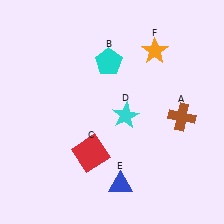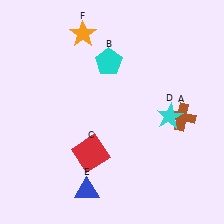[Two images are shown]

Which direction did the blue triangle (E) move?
The blue triangle (E) moved left.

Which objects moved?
The objects that moved are: the cyan star (D), the blue triangle (E), the orange star (F).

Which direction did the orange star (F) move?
The orange star (F) moved left.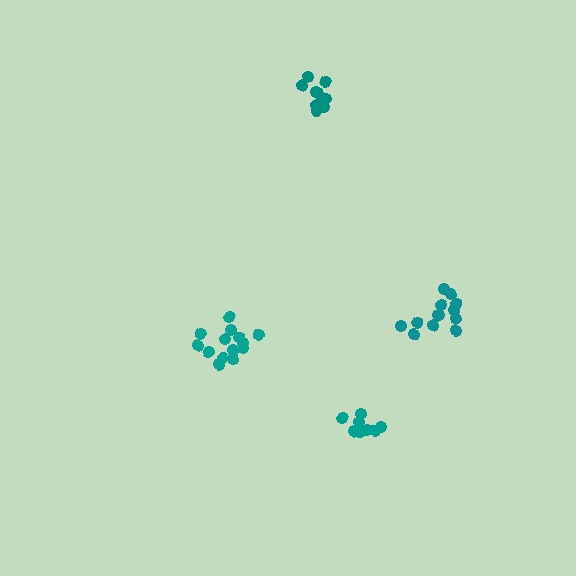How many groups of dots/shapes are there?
There are 4 groups.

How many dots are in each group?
Group 1: 14 dots, Group 2: 11 dots, Group 3: 8 dots, Group 4: 13 dots (46 total).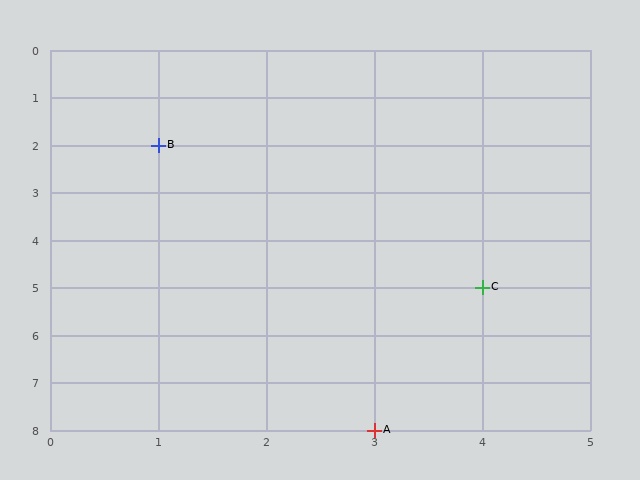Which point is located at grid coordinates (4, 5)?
Point C is at (4, 5).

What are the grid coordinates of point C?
Point C is at grid coordinates (4, 5).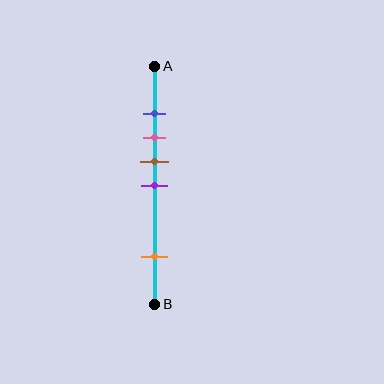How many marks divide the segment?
There are 5 marks dividing the segment.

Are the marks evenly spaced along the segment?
No, the marks are not evenly spaced.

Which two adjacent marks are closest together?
The blue and pink marks are the closest adjacent pair.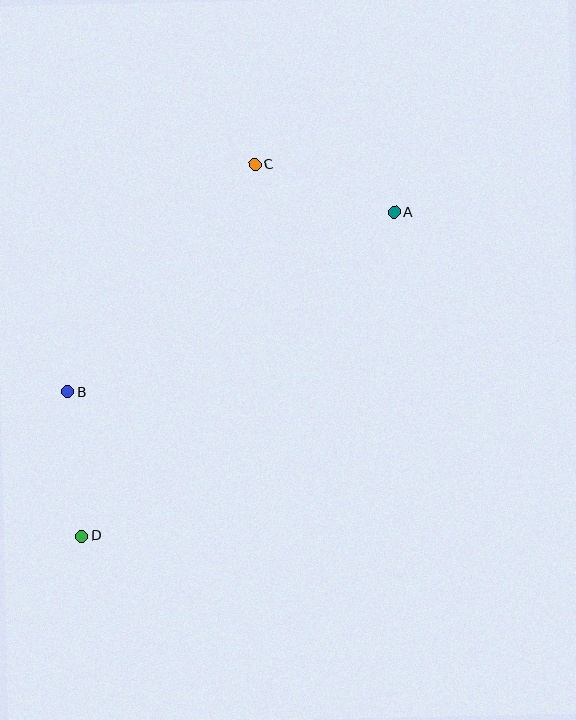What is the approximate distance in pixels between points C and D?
The distance between C and D is approximately 410 pixels.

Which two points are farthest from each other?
Points A and D are farthest from each other.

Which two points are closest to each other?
Points B and D are closest to each other.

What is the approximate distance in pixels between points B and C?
The distance between B and C is approximately 295 pixels.